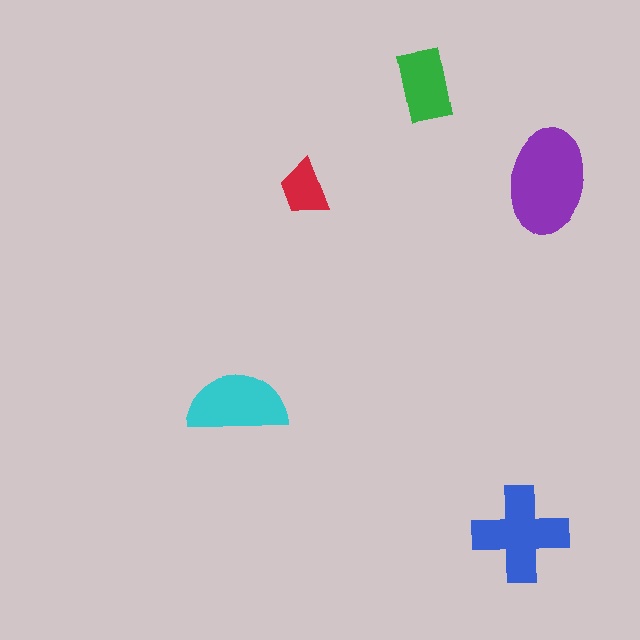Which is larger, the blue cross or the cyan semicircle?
The blue cross.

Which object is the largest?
The purple ellipse.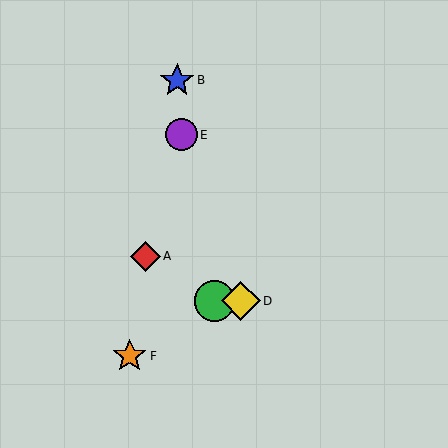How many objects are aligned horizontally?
2 objects (C, D) are aligned horizontally.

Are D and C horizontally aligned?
Yes, both are at y≈301.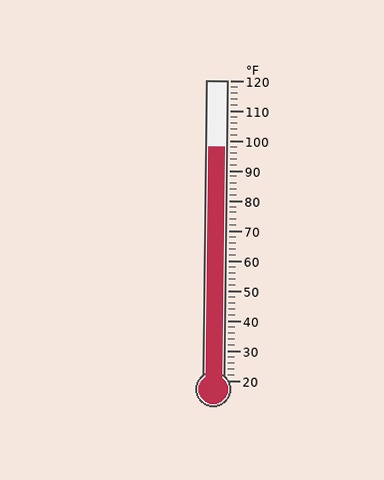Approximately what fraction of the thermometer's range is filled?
The thermometer is filled to approximately 80% of its range.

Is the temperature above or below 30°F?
The temperature is above 30°F.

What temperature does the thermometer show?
The thermometer shows approximately 98°F.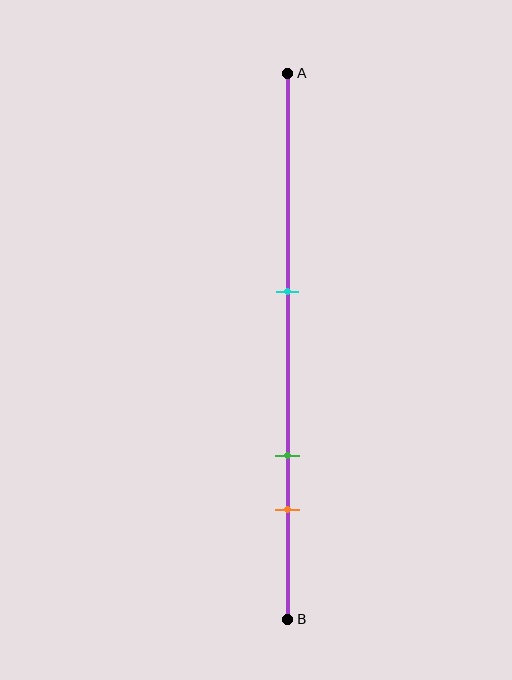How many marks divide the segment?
There are 3 marks dividing the segment.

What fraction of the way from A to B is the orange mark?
The orange mark is approximately 80% (0.8) of the way from A to B.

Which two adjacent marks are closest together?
The green and orange marks are the closest adjacent pair.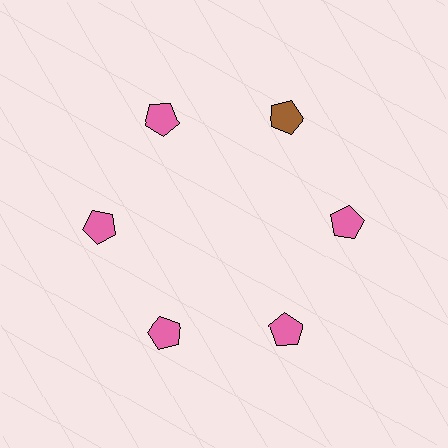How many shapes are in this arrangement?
There are 6 shapes arranged in a ring pattern.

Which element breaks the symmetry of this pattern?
The brown pentagon at roughly the 1 o'clock position breaks the symmetry. All other shapes are pink pentagons.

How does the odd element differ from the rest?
It has a different color: brown instead of pink.